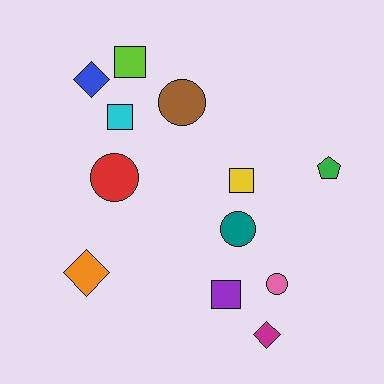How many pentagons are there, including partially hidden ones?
There is 1 pentagon.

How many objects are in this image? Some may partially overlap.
There are 12 objects.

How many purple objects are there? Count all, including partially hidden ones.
There is 1 purple object.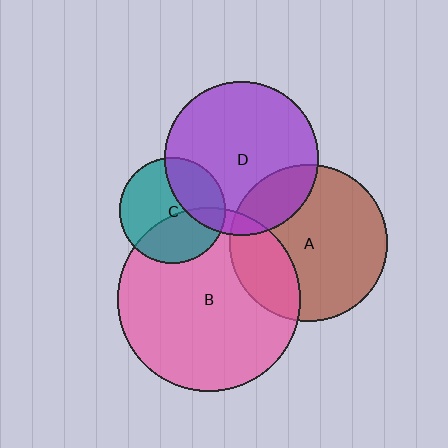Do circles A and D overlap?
Yes.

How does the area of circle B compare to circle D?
Approximately 1.4 times.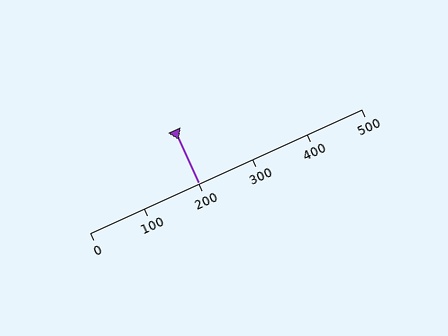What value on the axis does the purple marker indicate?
The marker indicates approximately 200.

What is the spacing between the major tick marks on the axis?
The major ticks are spaced 100 apart.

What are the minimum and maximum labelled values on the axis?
The axis runs from 0 to 500.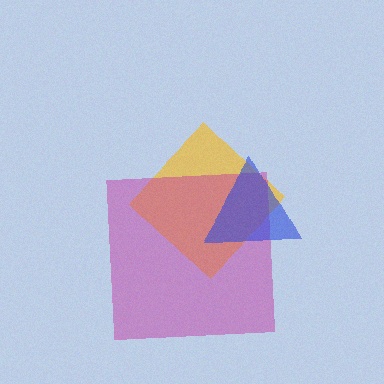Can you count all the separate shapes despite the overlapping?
Yes, there are 3 separate shapes.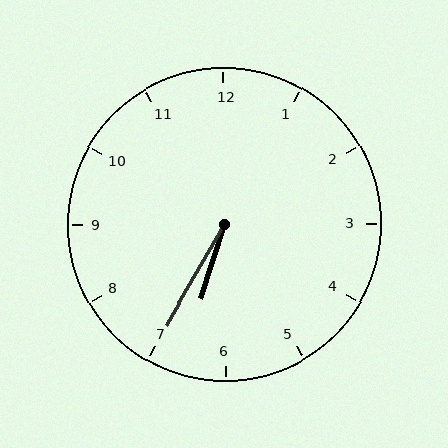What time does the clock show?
6:35.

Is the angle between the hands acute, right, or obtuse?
It is acute.